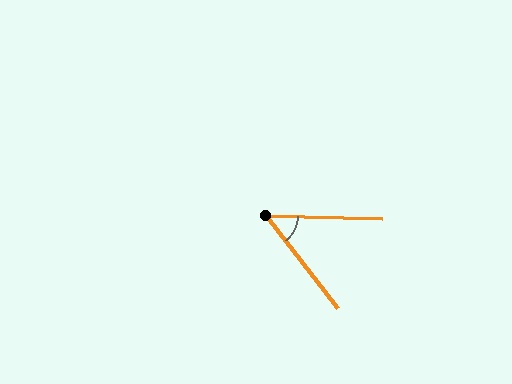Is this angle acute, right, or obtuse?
It is acute.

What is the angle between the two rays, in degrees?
Approximately 51 degrees.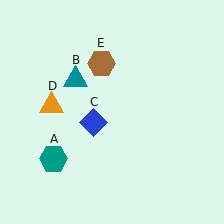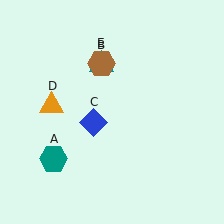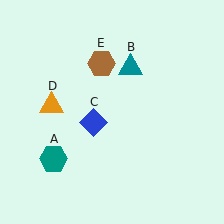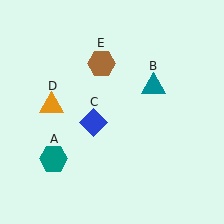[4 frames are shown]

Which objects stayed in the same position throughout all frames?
Teal hexagon (object A) and blue diamond (object C) and orange triangle (object D) and brown hexagon (object E) remained stationary.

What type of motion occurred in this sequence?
The teal triangle (object B) rotated clockwise around the center of the scene.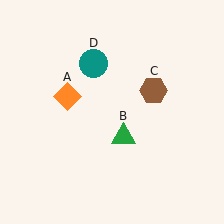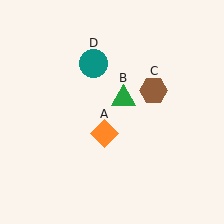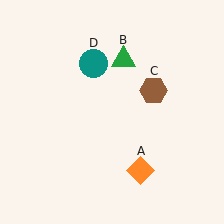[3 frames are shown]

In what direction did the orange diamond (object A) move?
The orange diamond (object A) moved down and to the right.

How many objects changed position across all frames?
2 objects changed position: orange diamond (object A), green triangle (object B).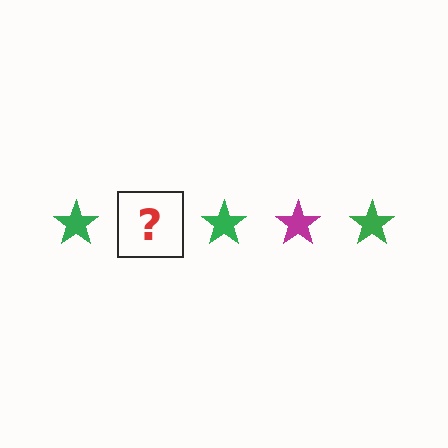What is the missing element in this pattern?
The missing element is a magenta star.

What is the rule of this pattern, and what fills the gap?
The rule is that the pattern cycles through green, magenta stars. The gap should be filled with a magenta star.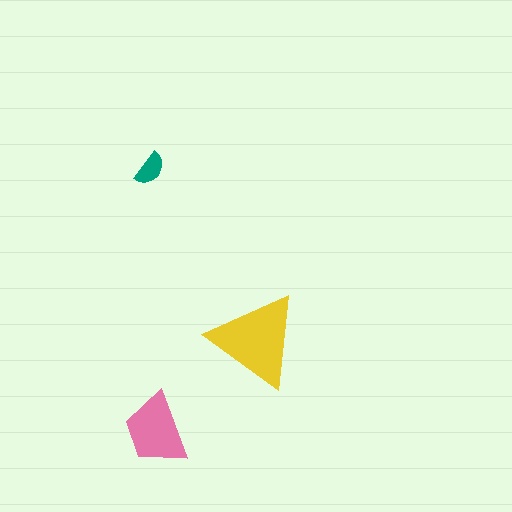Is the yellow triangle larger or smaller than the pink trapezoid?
Larger.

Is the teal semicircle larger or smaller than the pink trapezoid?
Smaller.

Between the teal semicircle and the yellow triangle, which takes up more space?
The yellow triangle.